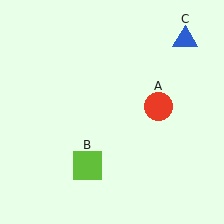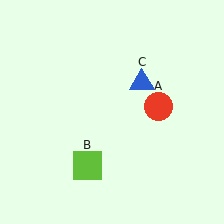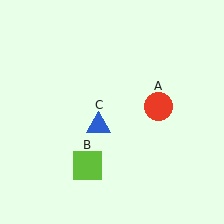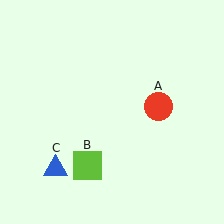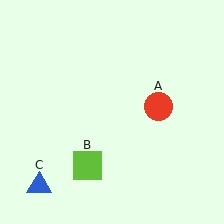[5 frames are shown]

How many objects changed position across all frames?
1 object changed position: blue triangle (object C).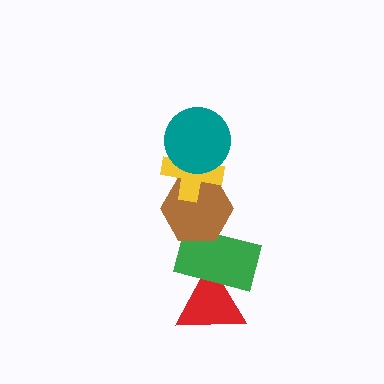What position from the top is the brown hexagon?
The brown hexagon is 3rd from the top.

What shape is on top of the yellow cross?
The teal circle is on top of the yellow cross.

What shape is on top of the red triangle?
The green rectangle is on top of the red triangle.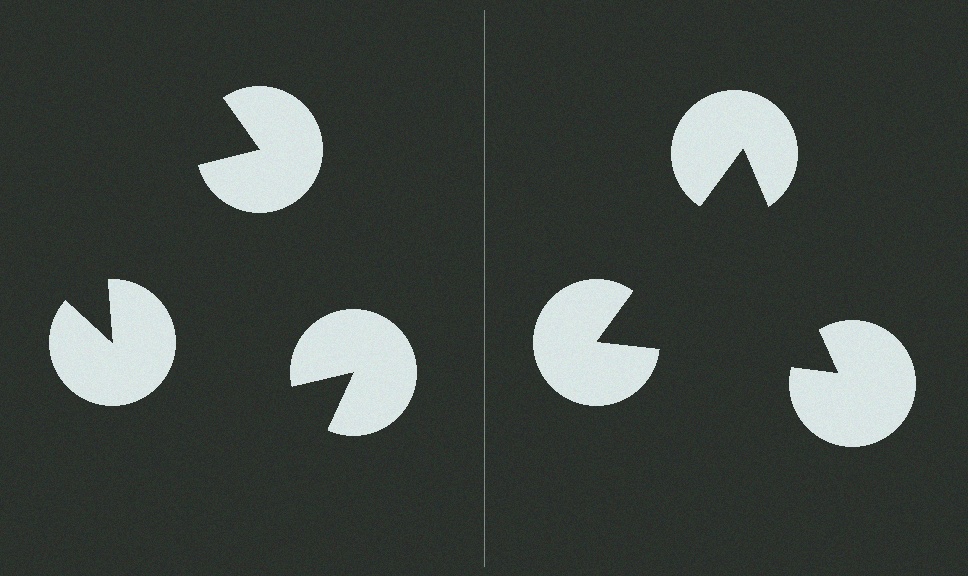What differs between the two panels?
The pac-man discs are positioned identically on both sides; only the wedge orientations differ. On the right they align to a triangle; on the left they are misaligned.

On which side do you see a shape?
An illusory triangle appears on the right side. On the left side the wedge cuts are rotated, so no coherent shape forms.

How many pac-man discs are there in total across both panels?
6 — 3 on each side.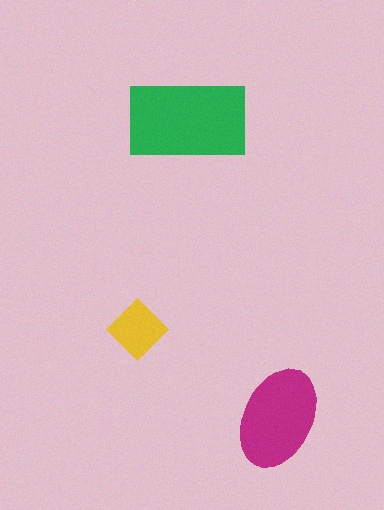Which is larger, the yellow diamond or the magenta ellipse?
The magenta ellipse.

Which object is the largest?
The green rectangle.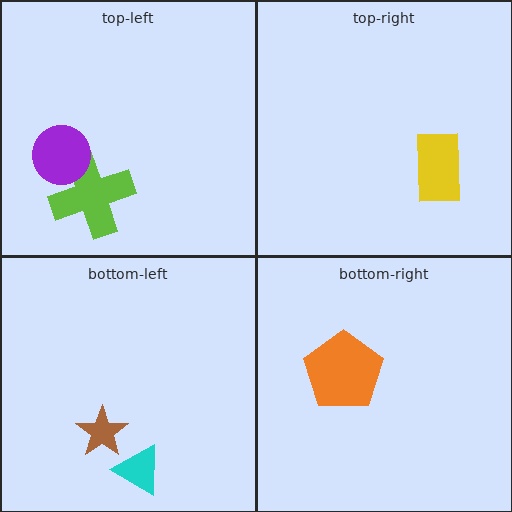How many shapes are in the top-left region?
2.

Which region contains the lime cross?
The top-left region.